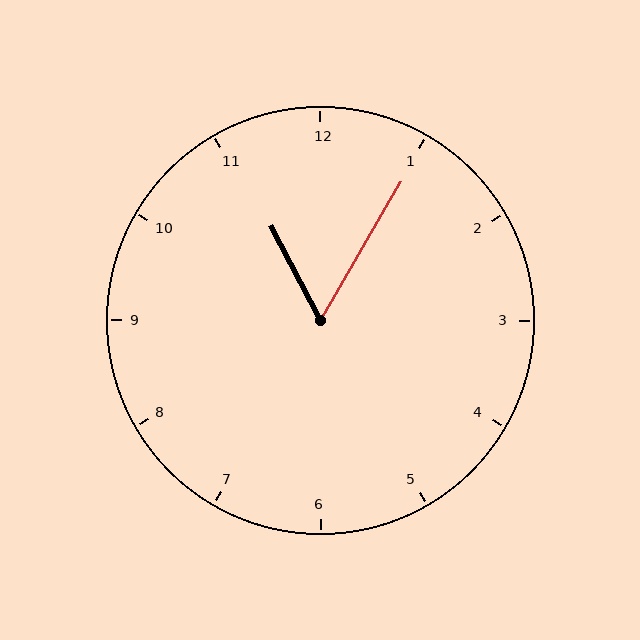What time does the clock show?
11:05.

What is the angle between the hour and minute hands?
Approximately 58 degrees.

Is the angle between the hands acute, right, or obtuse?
It is acute.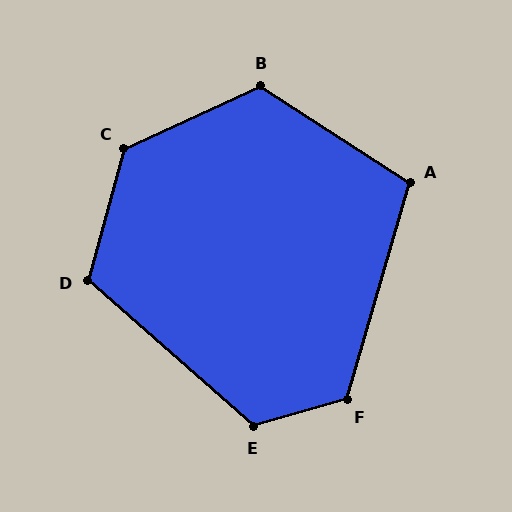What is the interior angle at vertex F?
Approximately 122 degrees (obtuse).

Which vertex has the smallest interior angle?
A, at approximately 107 degrees.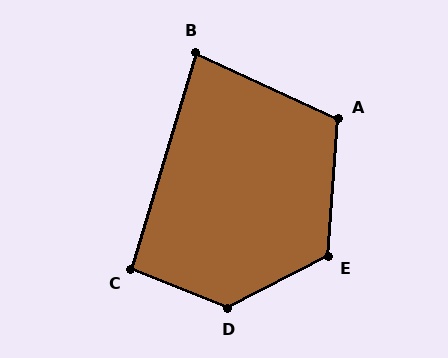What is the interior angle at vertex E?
Approximately 122 degrees (obtuse).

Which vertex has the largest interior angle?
D, at approximately 130 degrees.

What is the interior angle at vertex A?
Approximately 110 degrees (obtuse).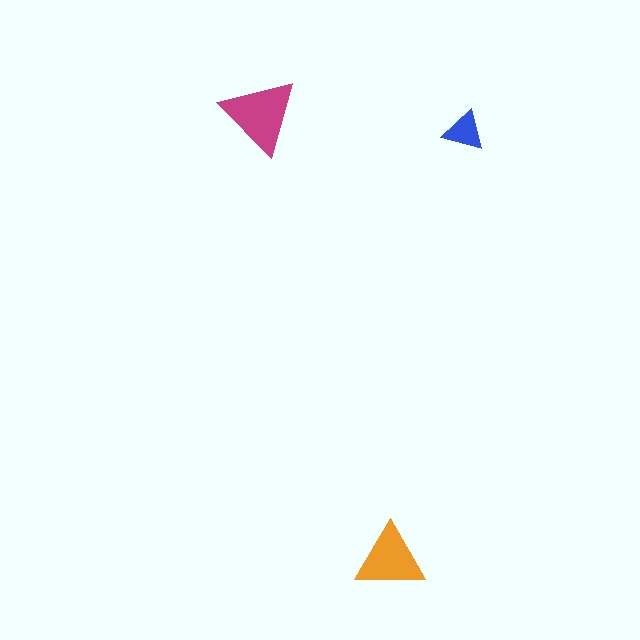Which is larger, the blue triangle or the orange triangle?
The orange one.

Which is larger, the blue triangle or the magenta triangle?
The magenta one.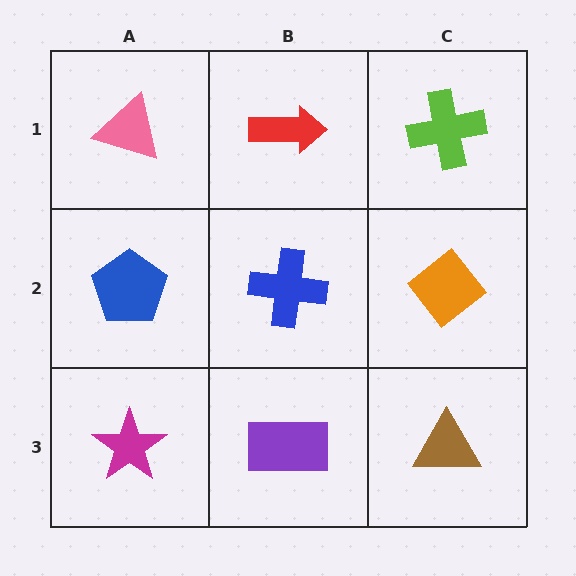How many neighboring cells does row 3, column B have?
3.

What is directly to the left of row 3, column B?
A magenta star.